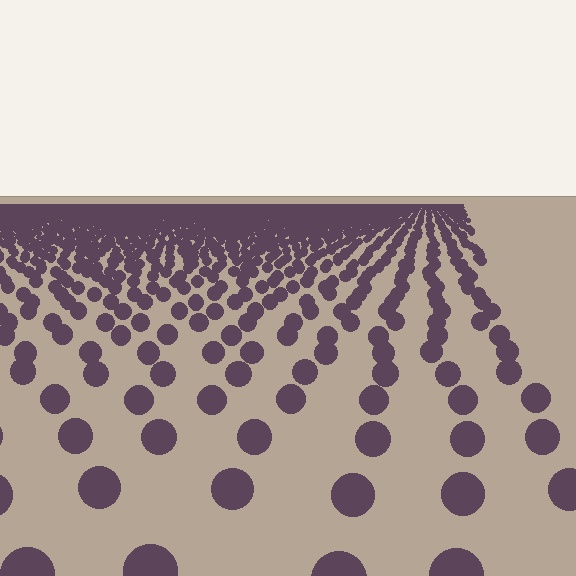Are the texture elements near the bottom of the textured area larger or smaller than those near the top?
Larger. Near the bottom, elements are closer to the viewer and appear at a bigger on-screen size.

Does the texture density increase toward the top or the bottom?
Density increases toward the top.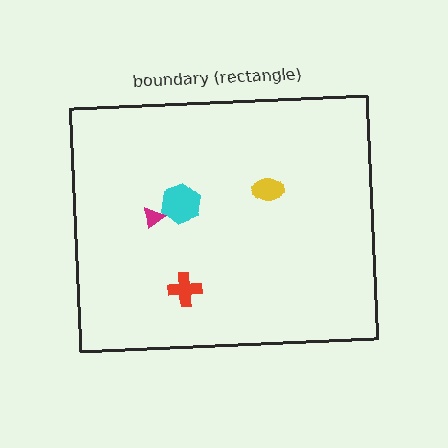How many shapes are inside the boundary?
4 inside, 0 outside.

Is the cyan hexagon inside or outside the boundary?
Inside.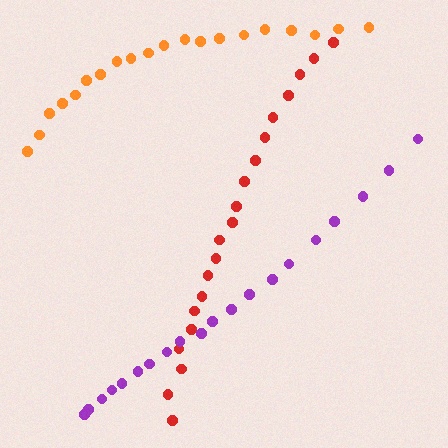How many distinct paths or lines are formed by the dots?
There are 3 distinct paths.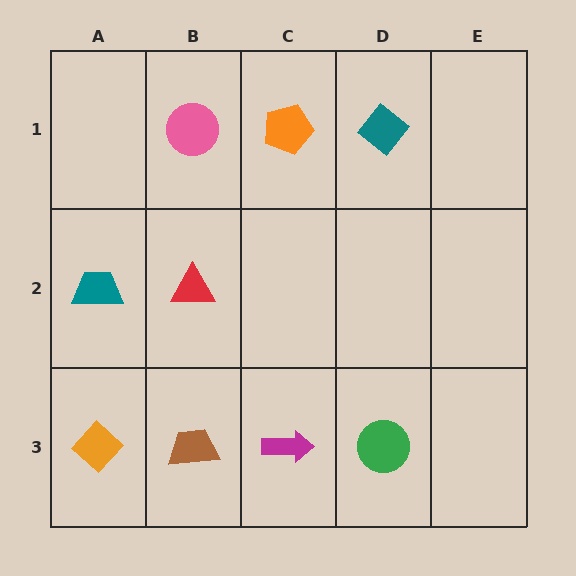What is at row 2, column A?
A teal trapezoid.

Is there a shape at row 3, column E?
No, that cell is empty.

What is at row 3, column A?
An orange diamond.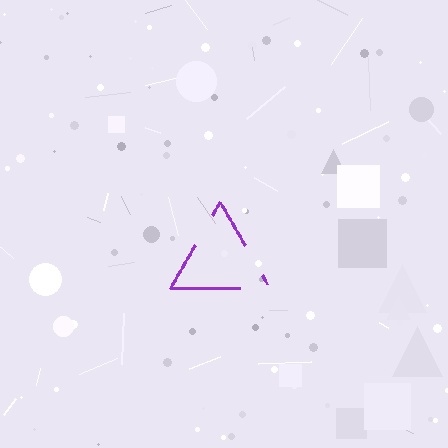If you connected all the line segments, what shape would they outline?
They would outline a triangle.